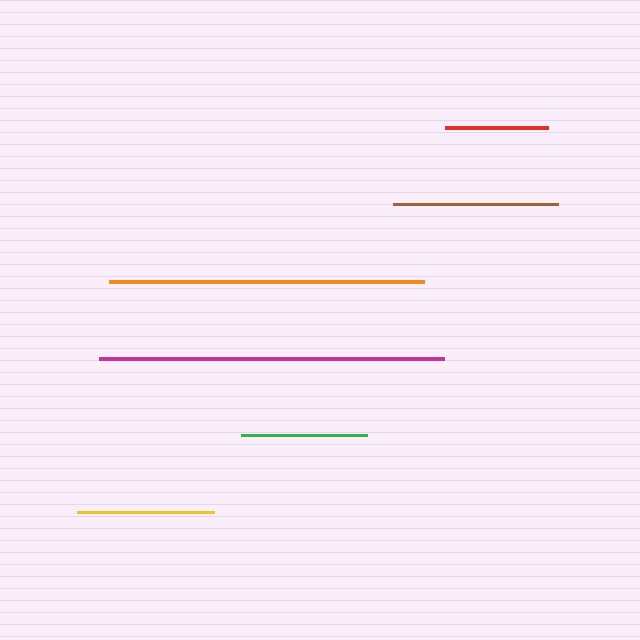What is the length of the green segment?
The green segment is approximately 126 pixels long.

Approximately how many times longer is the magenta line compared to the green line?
The magenta line is approximately 2.7 times the length of the green line.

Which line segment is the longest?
The magenta line is the longest at approximately 345 pixels.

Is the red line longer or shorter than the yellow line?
The yellow line is longer than the red line.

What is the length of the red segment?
The red segment is approximately 104 pixels long.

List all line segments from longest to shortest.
From longest to shortest: magenta, orange, brown, yellow, green, red.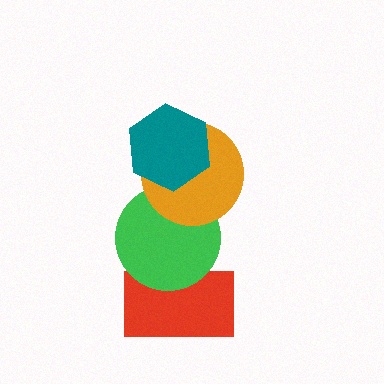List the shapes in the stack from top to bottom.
From top to bottom: the teal hexagon, the orange circle, the green circle, the red rectangle.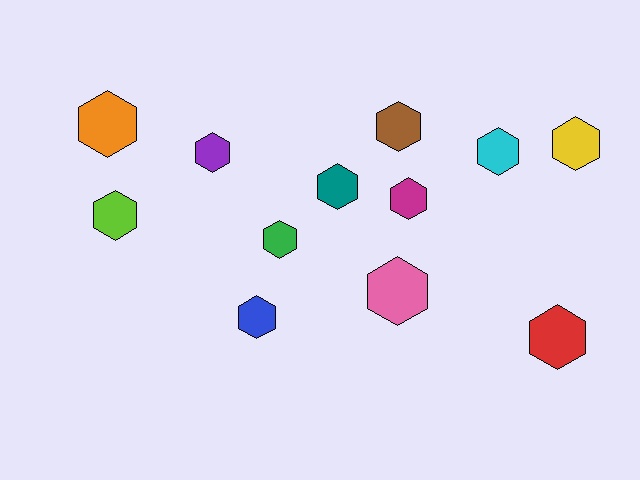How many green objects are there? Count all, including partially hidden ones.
There is 1 green object.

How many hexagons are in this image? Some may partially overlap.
There are 12 hexagons.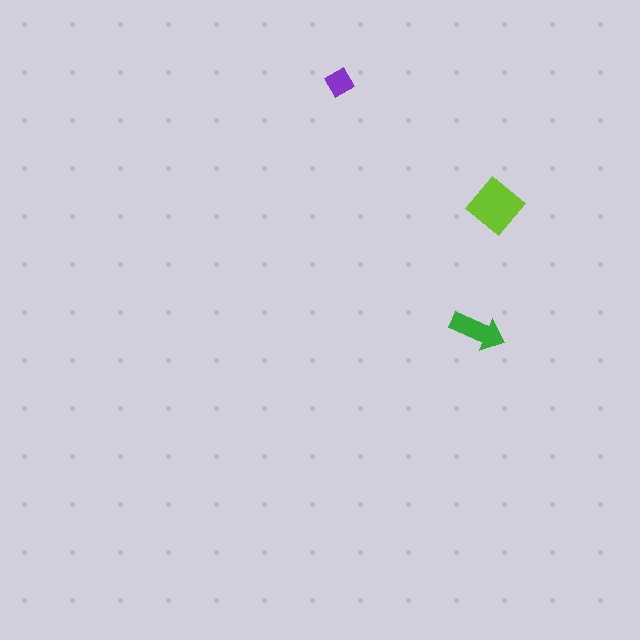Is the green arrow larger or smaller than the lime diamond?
Smaller.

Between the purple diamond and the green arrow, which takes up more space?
The green arrow.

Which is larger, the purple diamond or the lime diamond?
The lime diamond.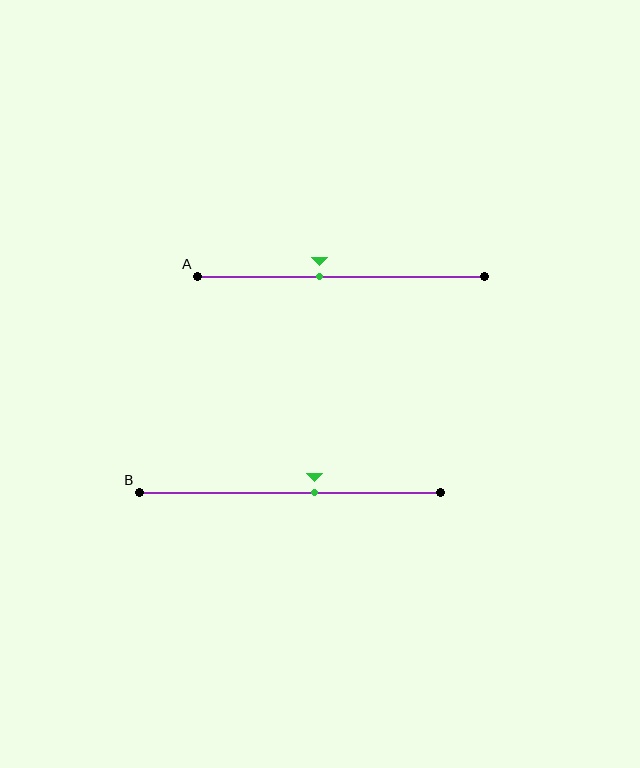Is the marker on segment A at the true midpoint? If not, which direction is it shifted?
No, the marker on segment A is shifted to the left by about 7% of the segment length.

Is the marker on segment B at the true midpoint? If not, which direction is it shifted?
No, the marker on segment B is shifted to the right by about 8% of the segment length.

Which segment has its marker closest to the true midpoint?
Segment A has its marker closest to the true midpoint.